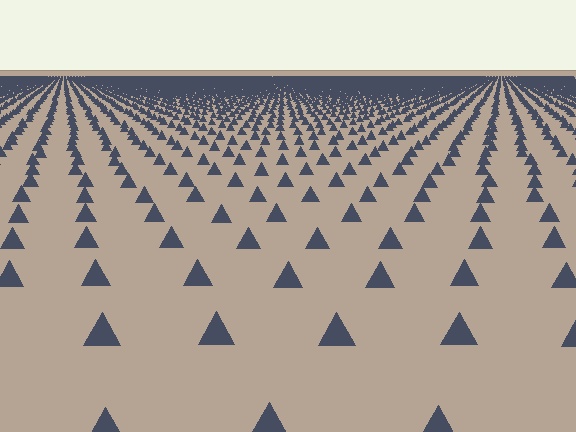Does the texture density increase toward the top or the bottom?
Density increases toward the top.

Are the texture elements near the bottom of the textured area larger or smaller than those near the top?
Larger. Near the bottom, elements are closer to the viewer and appear at a bigger on-screen size.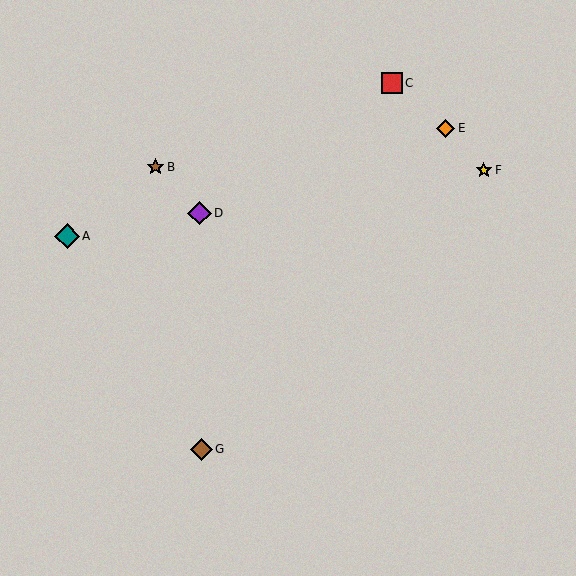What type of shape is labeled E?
Shape E is an orange diamond.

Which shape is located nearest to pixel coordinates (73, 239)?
The teal diamond (labeled A) at (67, 236) is nearest to that location.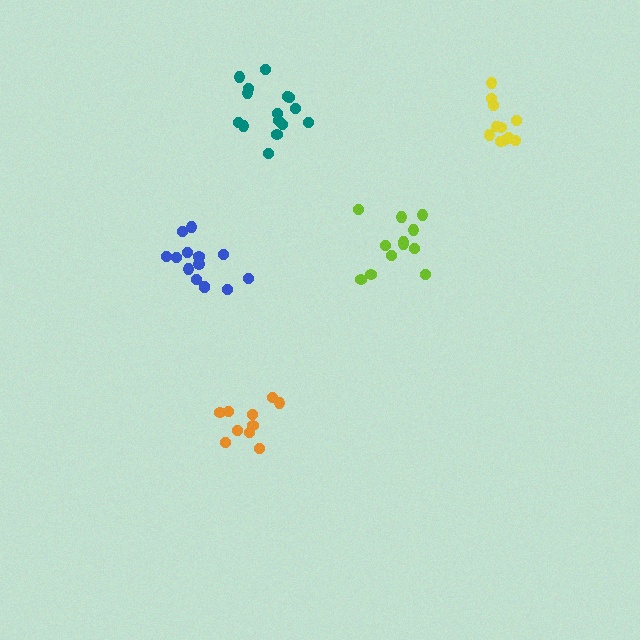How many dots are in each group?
Group 1: 12 dots, Group 2: 14 dots, Group 3: 10 dots, Group 4: 15 dots, Group 5: 11 dots (62 total).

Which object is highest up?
The teal cluster is topmost.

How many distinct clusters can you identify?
There are 5 distinct clusters.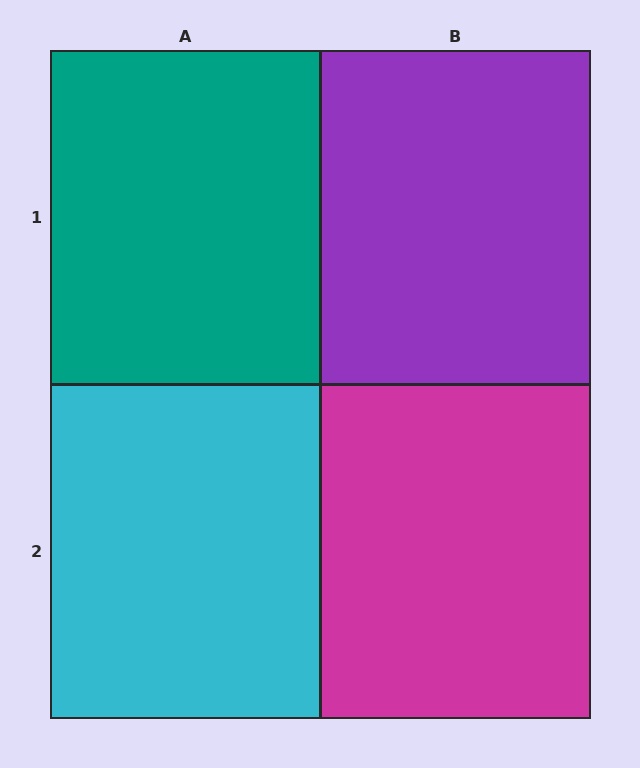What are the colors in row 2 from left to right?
Cyan, magenta.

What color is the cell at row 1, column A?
Teal.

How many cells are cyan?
1 cell is cyan.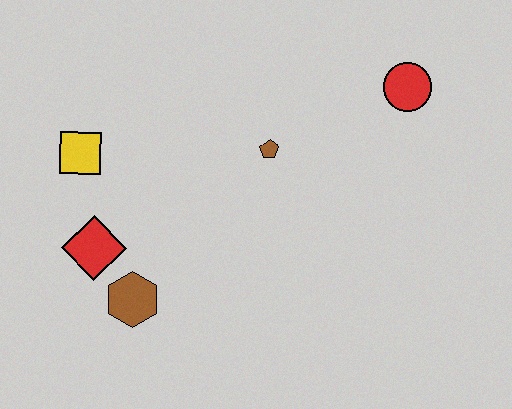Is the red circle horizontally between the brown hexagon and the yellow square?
No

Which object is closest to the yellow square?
The red diamond is closest to the yellow square.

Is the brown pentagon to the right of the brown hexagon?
Yes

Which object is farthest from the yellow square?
The red circle is farthest from the yellow square.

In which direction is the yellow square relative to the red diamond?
The yellow square is above the red diamond.